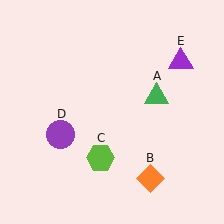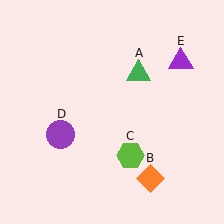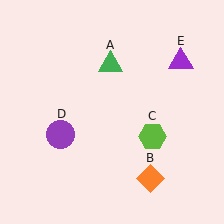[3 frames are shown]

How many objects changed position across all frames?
2 objects changed position: green triangle (object A), lime hexagon (object C).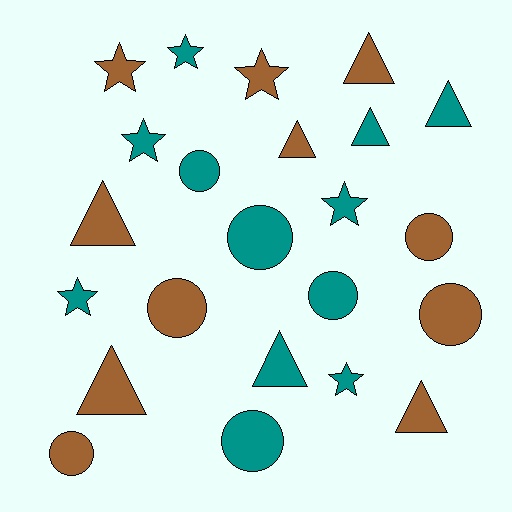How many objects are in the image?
There are 23 objects.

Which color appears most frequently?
Teal, with 12 objects.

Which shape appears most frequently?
Triangle, with 8 objects.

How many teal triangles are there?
There are 3 teal triangles.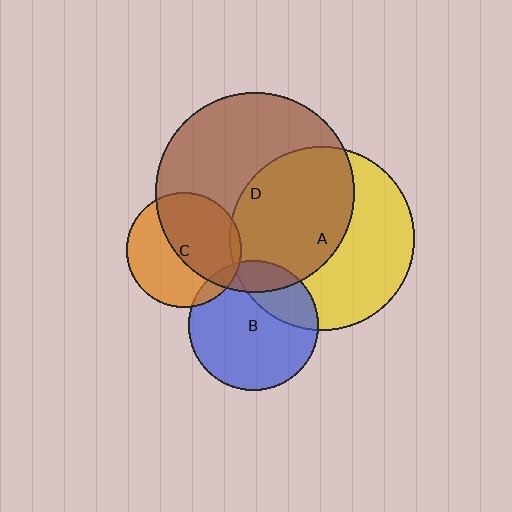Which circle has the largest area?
Circle D (brown).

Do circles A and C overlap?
Yes.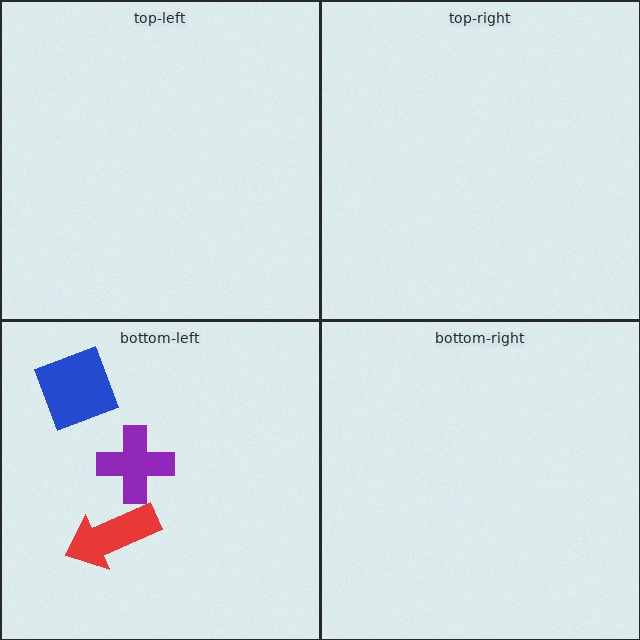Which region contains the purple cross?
The bottom-left region.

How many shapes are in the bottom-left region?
3.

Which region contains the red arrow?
The bottom-left region.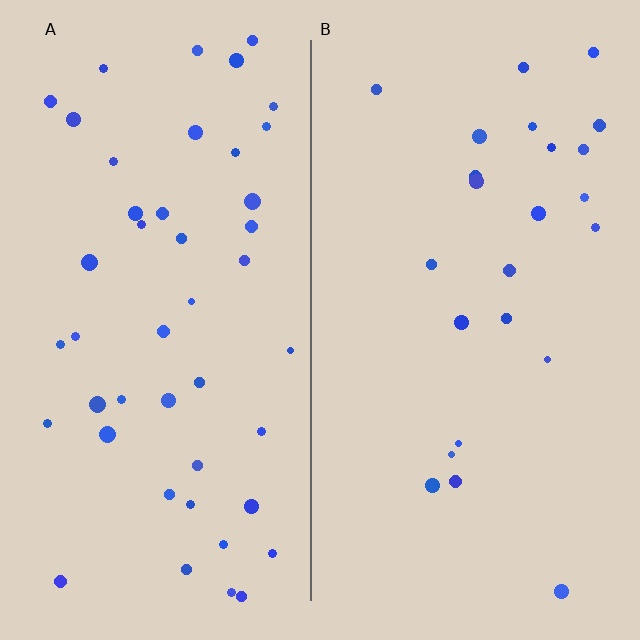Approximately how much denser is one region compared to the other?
Approximately 1.9× — region A over region B.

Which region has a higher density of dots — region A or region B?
A (the left).